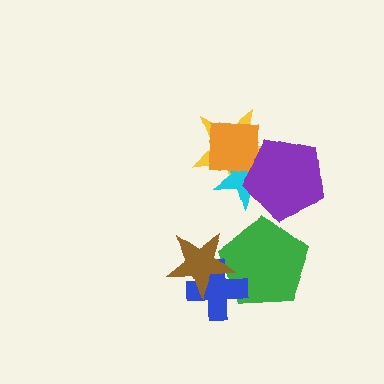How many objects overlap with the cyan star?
3 objects overlap with the cyan star.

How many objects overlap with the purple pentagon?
3 objects overlap with the purple pentagon.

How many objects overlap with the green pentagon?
2 objects overlap with the green pentagon.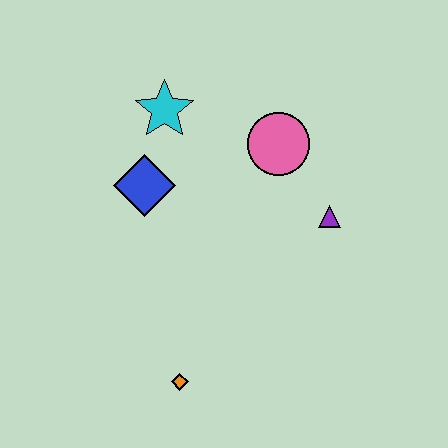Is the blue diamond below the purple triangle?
No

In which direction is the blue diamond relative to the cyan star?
The blue diamond is below the cyan star.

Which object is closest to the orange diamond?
The blue diamond is closest to the orange diamond.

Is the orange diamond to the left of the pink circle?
Yes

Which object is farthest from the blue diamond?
The orange diamond is farthest from the blue diamond.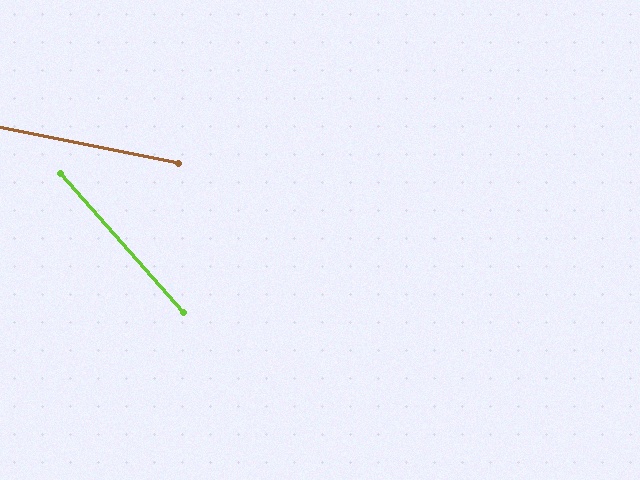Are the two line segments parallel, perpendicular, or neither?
Neither parallel nor perpendicular — they differ by about 37°.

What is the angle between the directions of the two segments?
Approximately 37 degrees.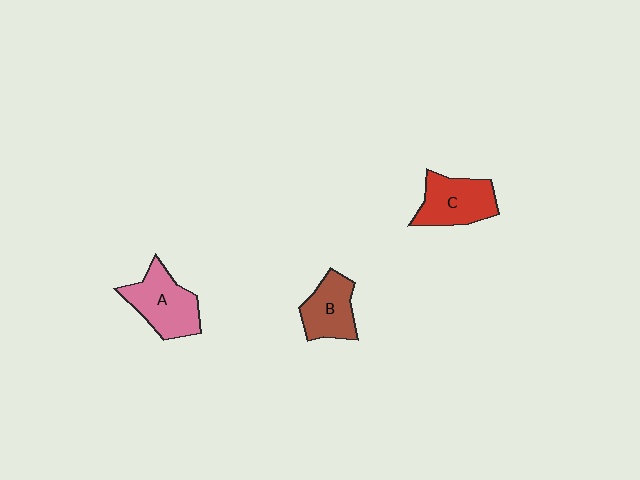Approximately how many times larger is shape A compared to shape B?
Approximately 1.3 times.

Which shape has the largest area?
Shape A (pink).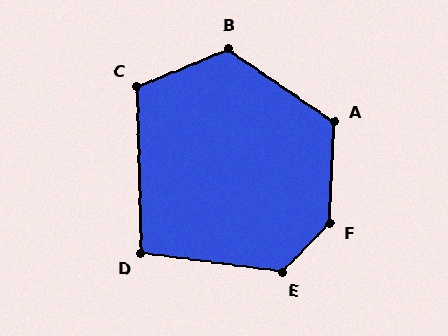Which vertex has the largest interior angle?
F, at approximately 138 degrees.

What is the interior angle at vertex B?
Approximately 123 degrees (obtuse).